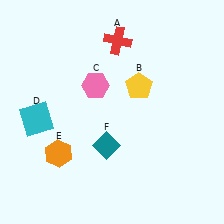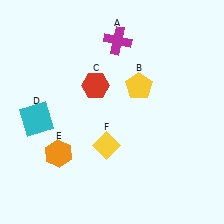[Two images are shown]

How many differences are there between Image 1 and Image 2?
There are 3 differences between the two images.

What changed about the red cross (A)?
In Image 1, A is red. In Image 2, it changed to magenta.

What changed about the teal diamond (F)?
In Image 1, F is teal. In Image 2, it changed to yellow.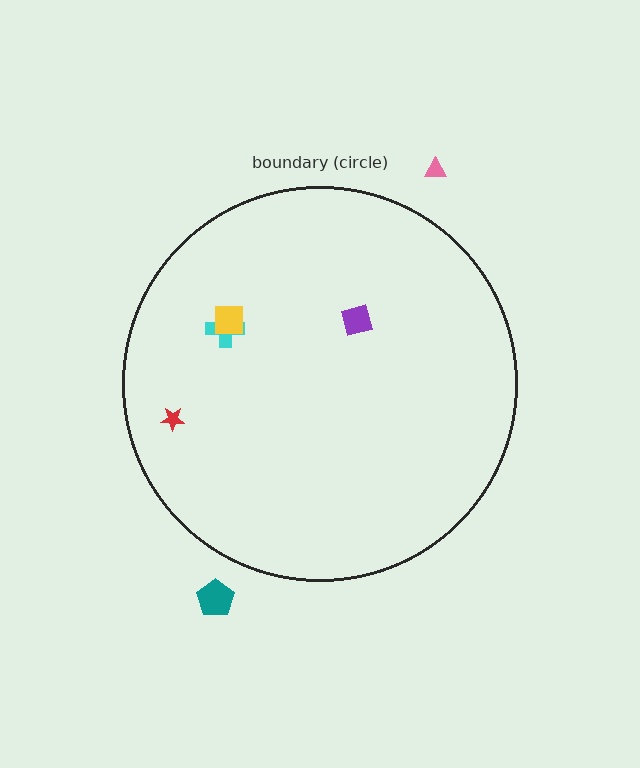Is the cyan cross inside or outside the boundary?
Inside.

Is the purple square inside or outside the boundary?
Inside.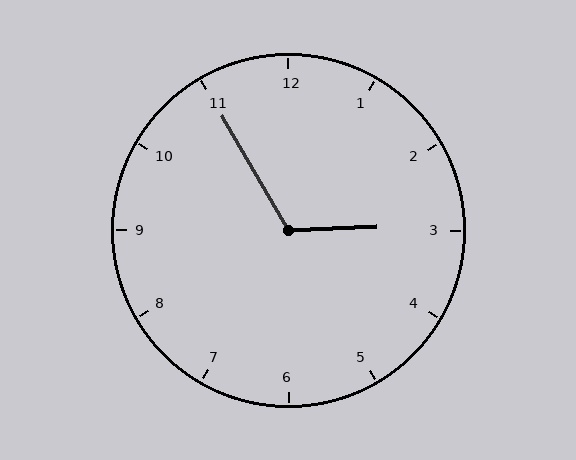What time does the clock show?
2:55.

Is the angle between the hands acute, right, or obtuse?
It is obtuse.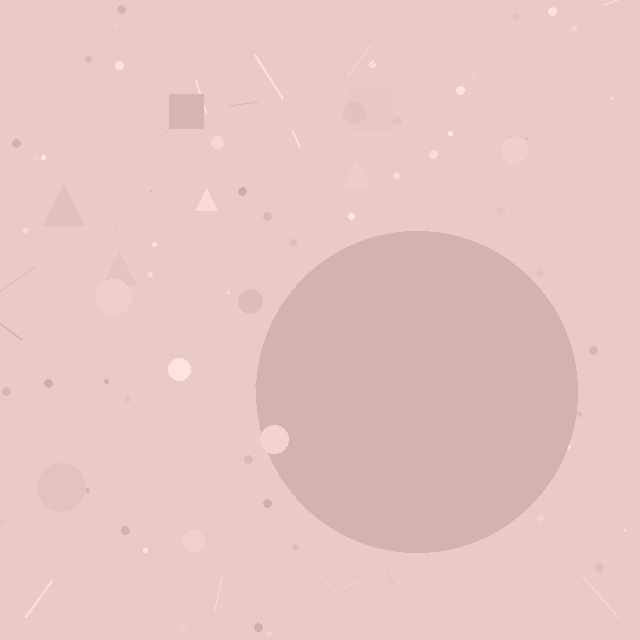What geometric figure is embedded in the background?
A circle is embedded in the background.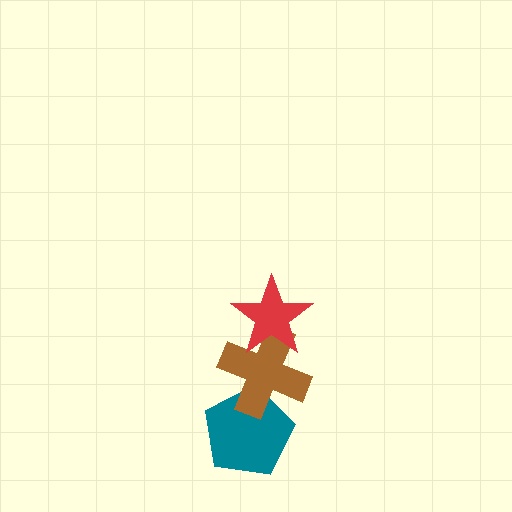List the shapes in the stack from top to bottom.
From top to bottom: the red star, the brown cross, the teal pentagon.